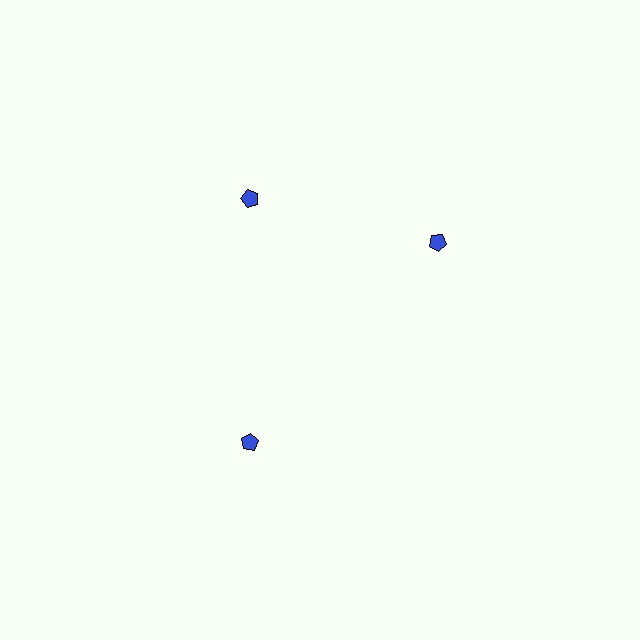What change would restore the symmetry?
The symmetry would be restored by rotating it back into even spacing with its neighbors so that all 3 pentagons sit at equal angles and equal distance from the center.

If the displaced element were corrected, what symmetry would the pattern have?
It would have 3-fold rotational symmetry — the pattern would map onto itself every 120 degrees.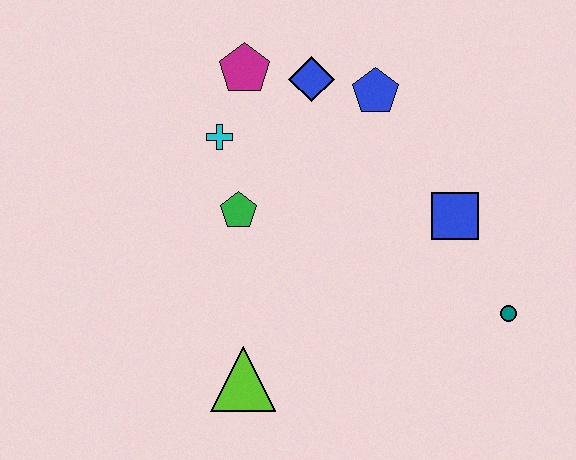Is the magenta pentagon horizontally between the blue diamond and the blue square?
No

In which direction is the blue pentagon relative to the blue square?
The blue pentagon is above the blue square.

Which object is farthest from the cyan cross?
The teal circle is farthest from the cyan cross.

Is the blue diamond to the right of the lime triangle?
Yes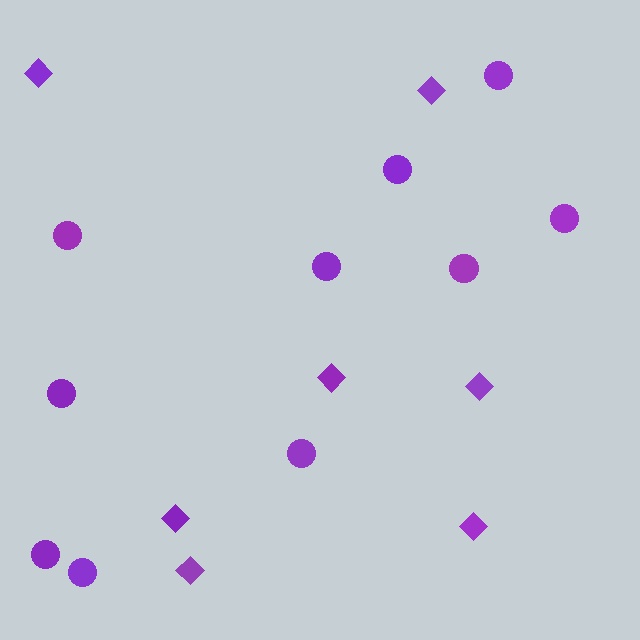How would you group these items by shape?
There are 2 groups: one group of diamonds (7) and one group of circles (10).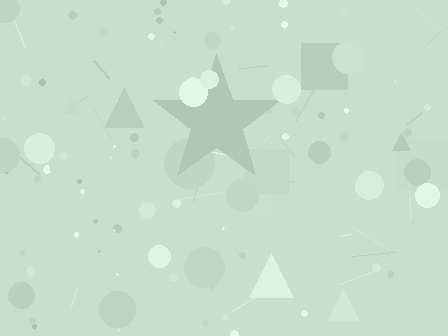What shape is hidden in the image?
A star is hidden in the image.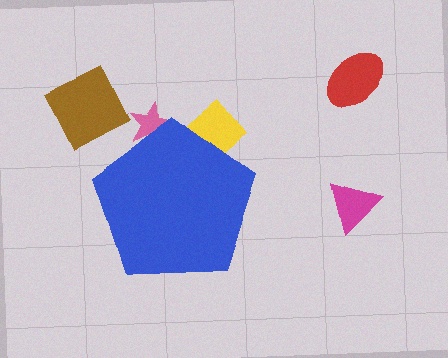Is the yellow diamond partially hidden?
Yes, the yellow diamond is partially hidden behind the blue pentagon.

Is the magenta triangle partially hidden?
No, the magenta triangle is fully visible.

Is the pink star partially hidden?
Yes, the pink star is partially hidden behind the blue pentagon.